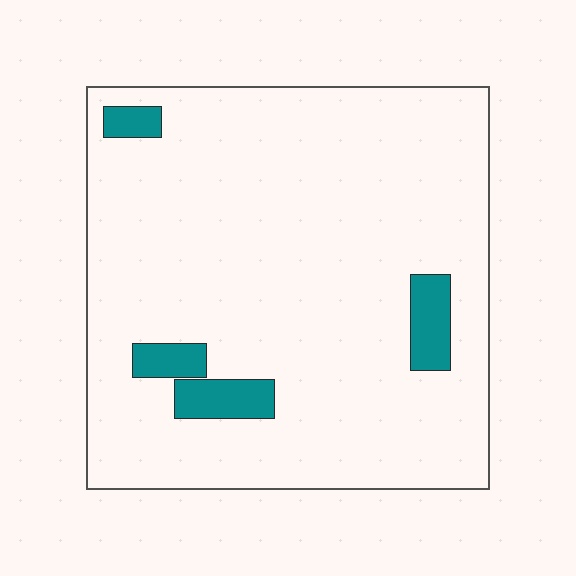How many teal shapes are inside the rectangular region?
4.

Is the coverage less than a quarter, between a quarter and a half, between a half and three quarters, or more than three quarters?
Less than a quarter.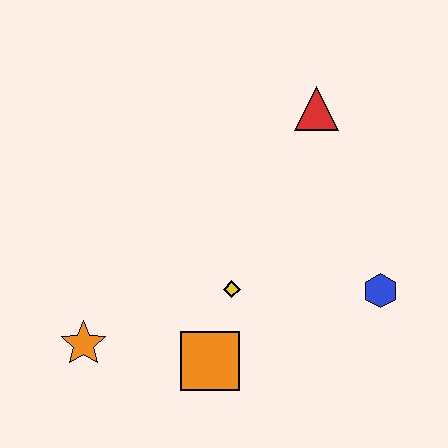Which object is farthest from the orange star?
The red triangle is farthest from the orange star.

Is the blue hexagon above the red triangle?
No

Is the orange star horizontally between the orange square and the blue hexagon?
No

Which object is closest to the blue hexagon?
The yellow diamond is closest to the blue hexagon.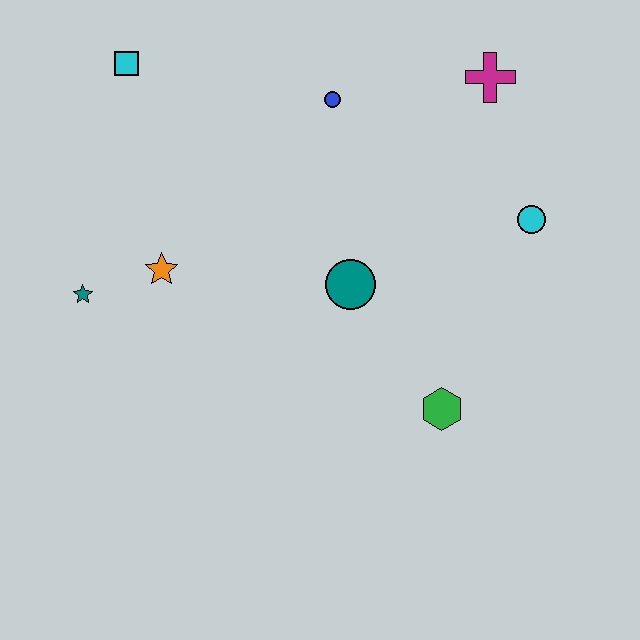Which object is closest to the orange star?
The teal star is closest to the orange star.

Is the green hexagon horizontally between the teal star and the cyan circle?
Yes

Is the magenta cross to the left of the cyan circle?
Yes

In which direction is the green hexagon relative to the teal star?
The green hexagon is to the right of the teal star.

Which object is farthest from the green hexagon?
The cyan square is farthest from the green hexagon.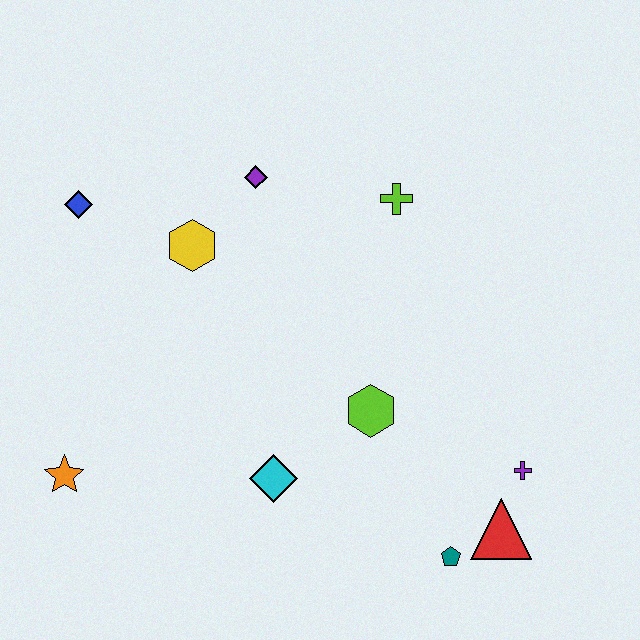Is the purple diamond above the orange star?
Yes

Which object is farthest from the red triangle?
The blue diamond is farthest from the red triangle.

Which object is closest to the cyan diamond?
The lime hexagon is closest to the cyan diamond.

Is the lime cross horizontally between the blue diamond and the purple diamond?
No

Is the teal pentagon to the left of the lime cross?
No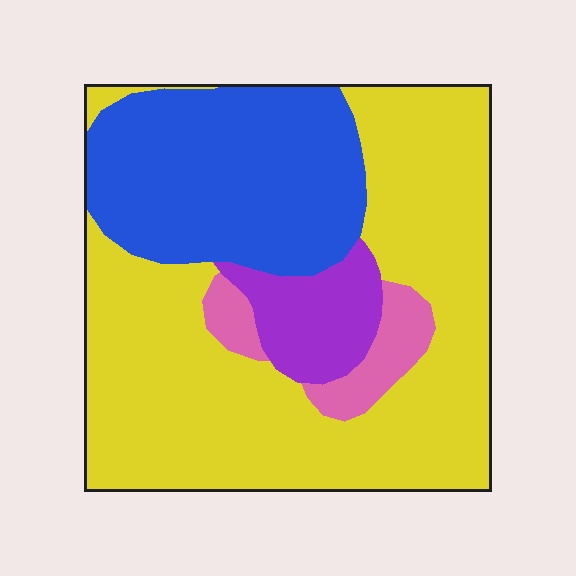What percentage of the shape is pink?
Pink takes up about one tenth (1/10) of the shape.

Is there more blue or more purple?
Blue.